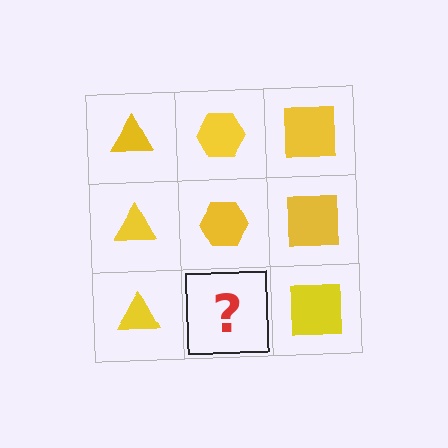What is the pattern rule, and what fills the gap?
The rule is that each column has a consistent shape. The gap should be filled with a yellow hexagon.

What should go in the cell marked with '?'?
The missing cell should contain a yellow hexagon.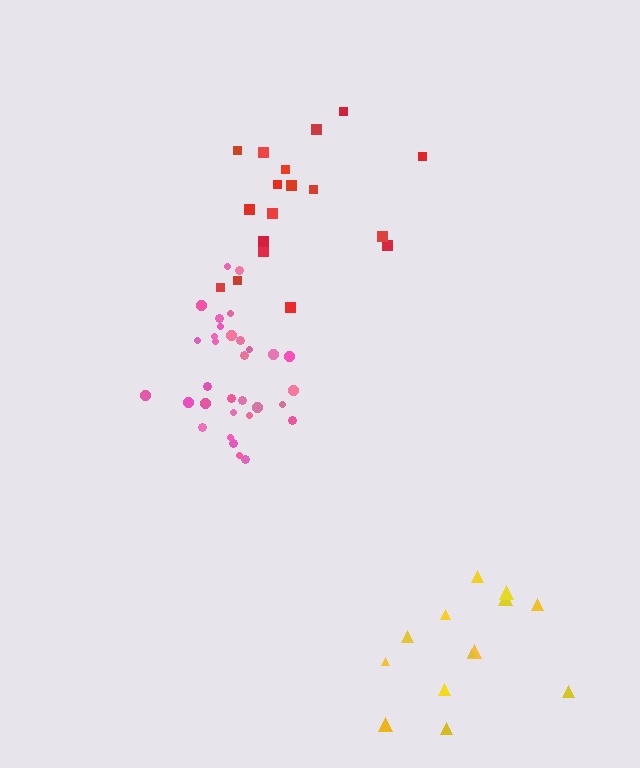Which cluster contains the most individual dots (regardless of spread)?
Pink (32).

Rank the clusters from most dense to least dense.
pink, yellow, red.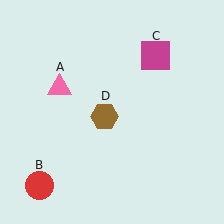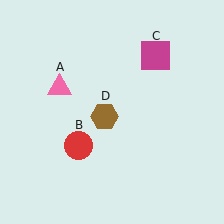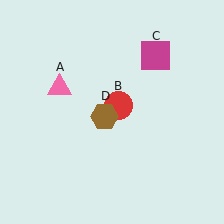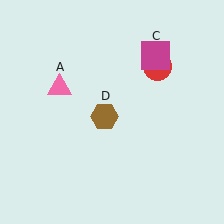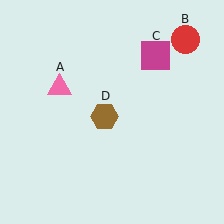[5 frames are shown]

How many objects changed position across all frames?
1 object changed position: red circle (object B).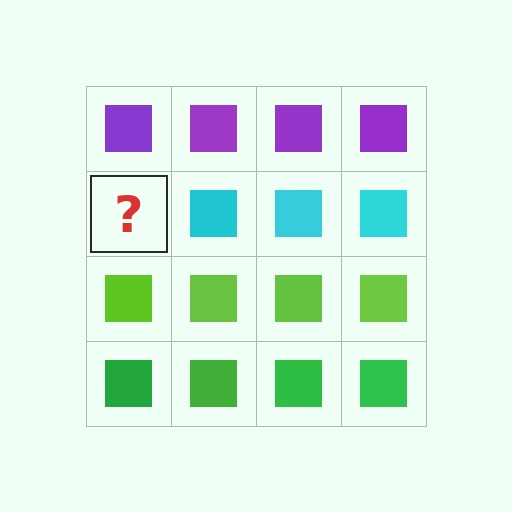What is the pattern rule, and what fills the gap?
The rule is that each row has a consistent color. The gap should be filled with a cyan square.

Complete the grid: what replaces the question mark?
The question mark should be replaced with a cyan square.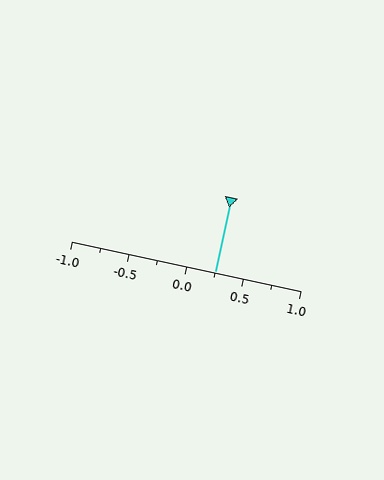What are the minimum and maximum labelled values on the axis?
The axis runs from -1.0 to 1.0.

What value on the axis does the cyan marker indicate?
The marker indicates approximately 0.25.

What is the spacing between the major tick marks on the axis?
The major ticks are spaced 0.5 apart.